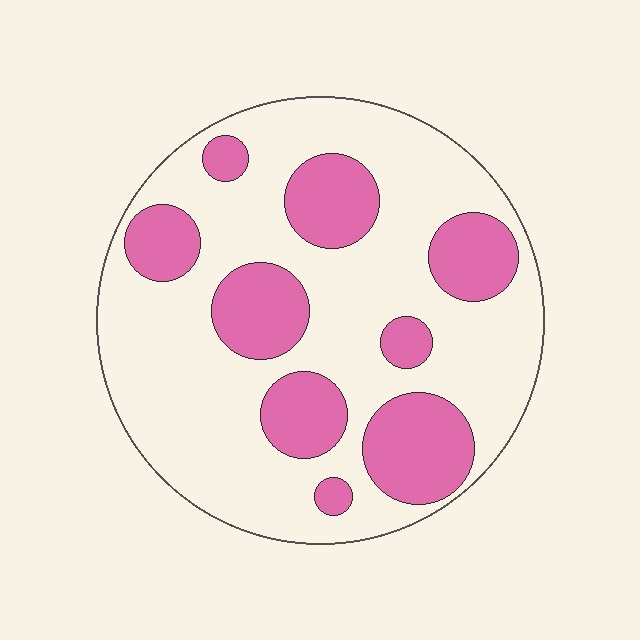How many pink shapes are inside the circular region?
9.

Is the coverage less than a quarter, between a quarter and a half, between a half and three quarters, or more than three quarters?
Between a quarter and a half.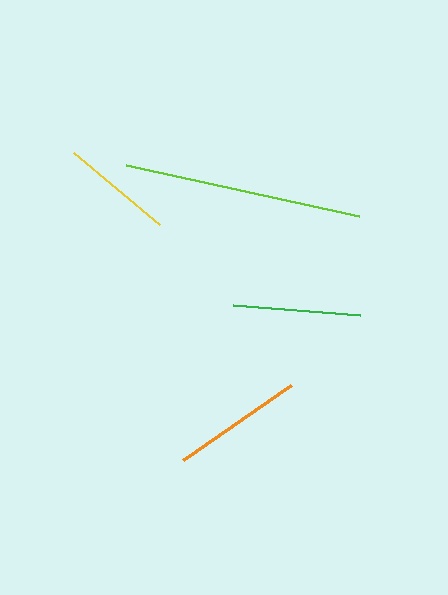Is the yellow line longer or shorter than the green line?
The green line is longer than the yellow line.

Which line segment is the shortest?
The yellow line is the shortest at approximately 112 pixels.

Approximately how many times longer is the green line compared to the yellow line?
The green line is approximately 1.1 times the length of the yellow line.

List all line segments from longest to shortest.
From longest to shortest: lime, orange, green, yellow.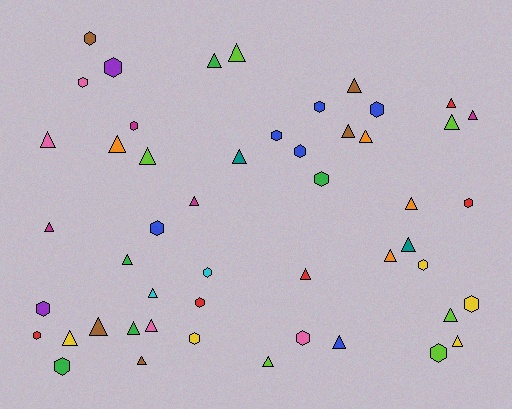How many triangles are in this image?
There are 29 triangles.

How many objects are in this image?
There are 50 objects.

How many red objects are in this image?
There are 5 red objects.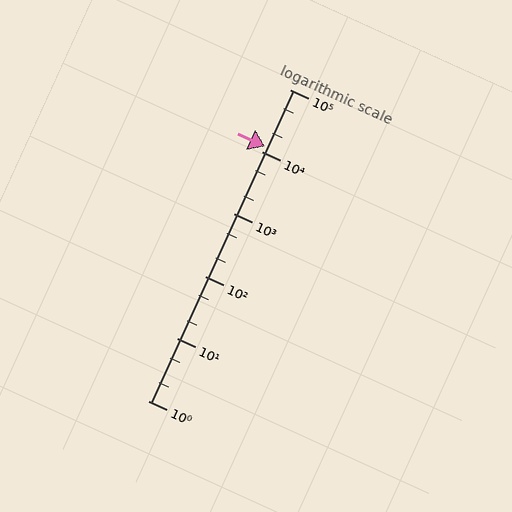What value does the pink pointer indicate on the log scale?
The pointer indicates approximately 12000.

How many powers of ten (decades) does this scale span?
The scale spans 5 decades, from 1 to 100000.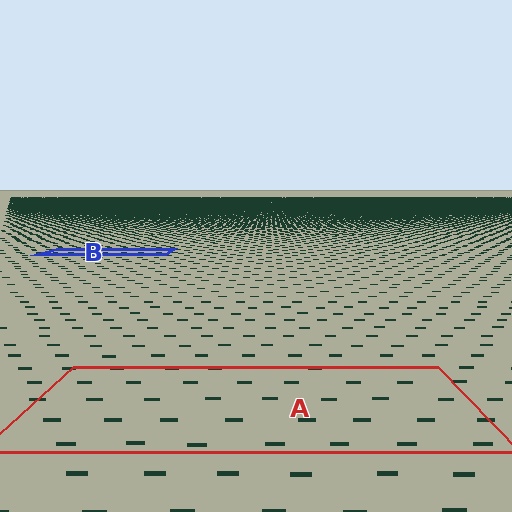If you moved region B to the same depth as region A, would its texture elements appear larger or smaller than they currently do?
They would appear larger. At a closer depth, the same texture elements are projected at a bigger on-screen size.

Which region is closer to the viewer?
Region A is closer. The texture elements there are larger and more spread out.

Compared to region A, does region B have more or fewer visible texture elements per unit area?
Region B has more texture elements per unit area — they are packed more densely because it is farther away.